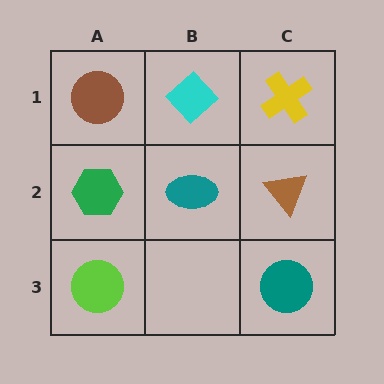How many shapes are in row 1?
3 shapes.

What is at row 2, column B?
A teal ellipse.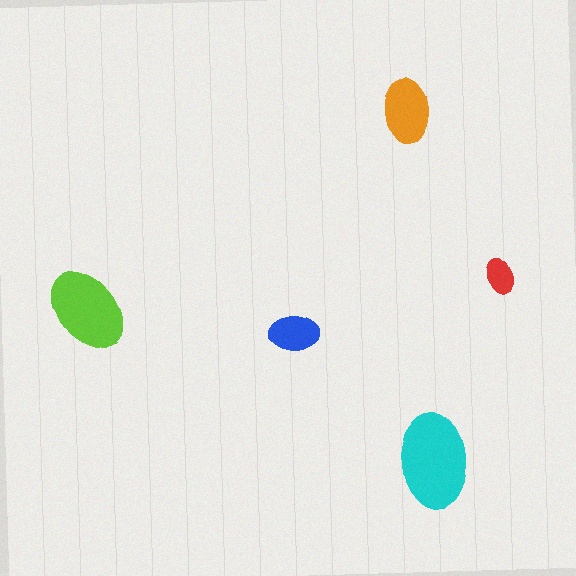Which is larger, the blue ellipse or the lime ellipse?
The lime one.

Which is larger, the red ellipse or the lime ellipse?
The lime one.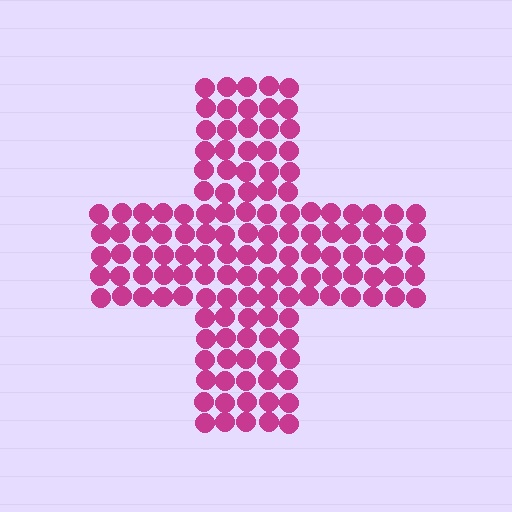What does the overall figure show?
The overall figure shows a cross.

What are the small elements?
The small elements are circles.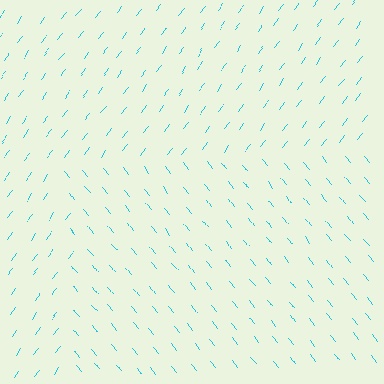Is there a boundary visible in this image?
Yes, there is a texture boundary formed by a change in line orientation.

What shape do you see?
I see a rectangle.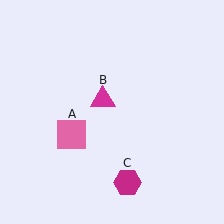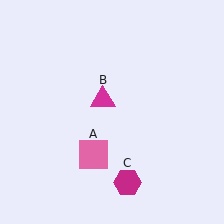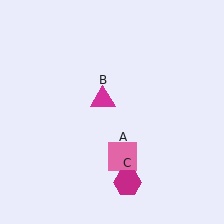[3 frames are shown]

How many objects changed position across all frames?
1 object changed position: pink square (object A).